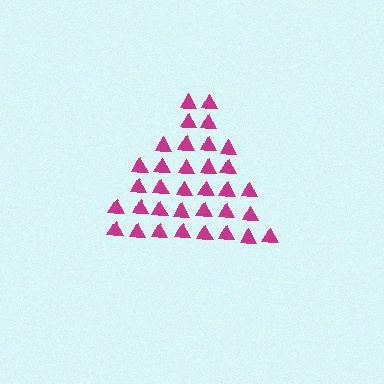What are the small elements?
The small elements are triangles.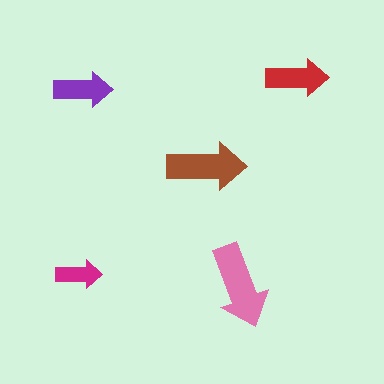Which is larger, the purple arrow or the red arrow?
The red one.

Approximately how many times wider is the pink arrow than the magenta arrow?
About 2 times wider.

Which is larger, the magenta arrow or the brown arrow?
The brown one.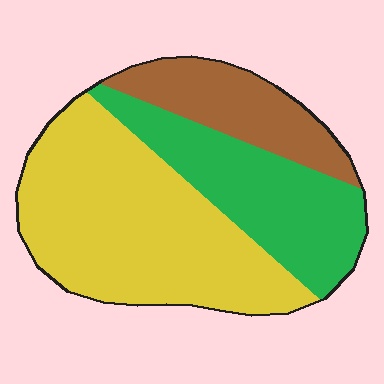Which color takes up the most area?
Yellow, at roughly 50%.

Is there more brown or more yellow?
Yellow.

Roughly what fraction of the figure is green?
Green takes up about one third (1/3) of the figure.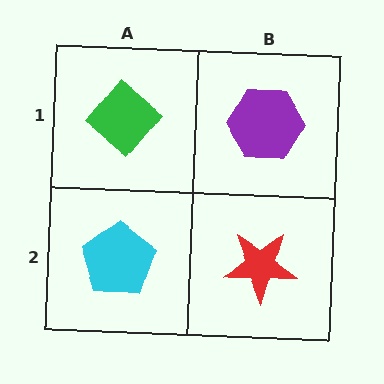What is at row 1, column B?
A purple hexagon.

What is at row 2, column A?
A cyan pentagon.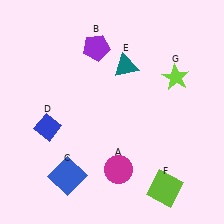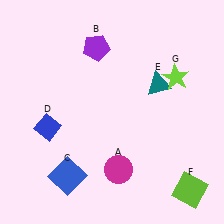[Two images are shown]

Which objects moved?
The objects that moved are: the teal triangle (E), the lime square (F).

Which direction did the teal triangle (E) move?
The teal triangle (E) moved right.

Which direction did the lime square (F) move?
The lime square (F) moved right.